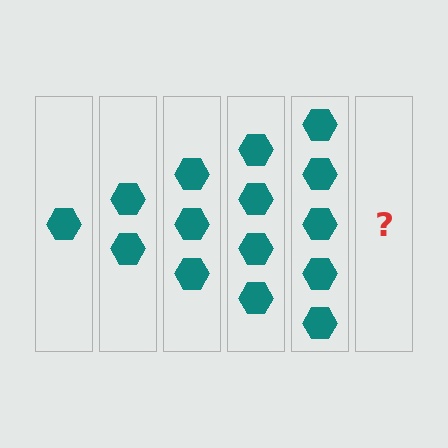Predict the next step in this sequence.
The next step is 6 hexagons.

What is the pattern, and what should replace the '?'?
The pattern is that each step adds one more hexagon. The '?' should be 6 hexagons.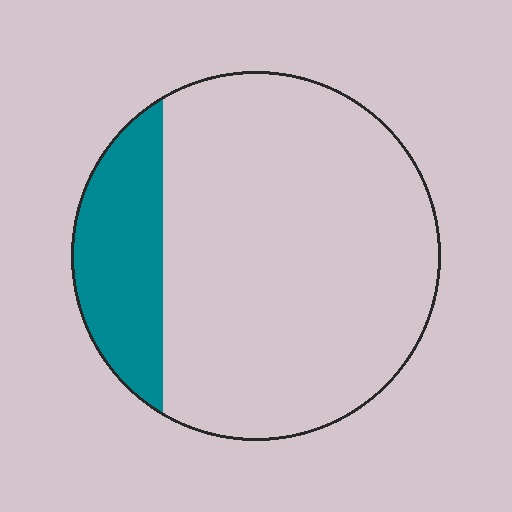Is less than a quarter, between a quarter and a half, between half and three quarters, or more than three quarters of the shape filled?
Less than a quarter.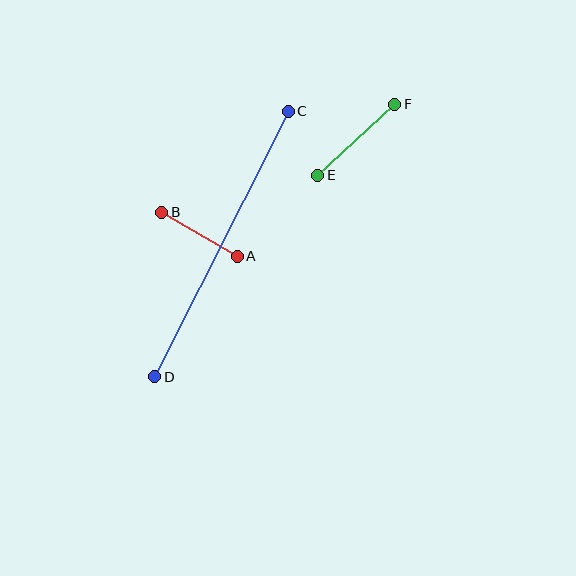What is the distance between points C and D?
The distance is approximately 297 pixels.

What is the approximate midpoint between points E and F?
The midpoint is at approximately (356, 140) pixels.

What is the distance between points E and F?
The distance is approximately 105 pixels.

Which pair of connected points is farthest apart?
Points C and D are farthest apart.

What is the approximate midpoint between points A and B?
The midpoint is at approximately (200, 234) pixels.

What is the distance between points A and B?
The distance is approximately 87 pixels.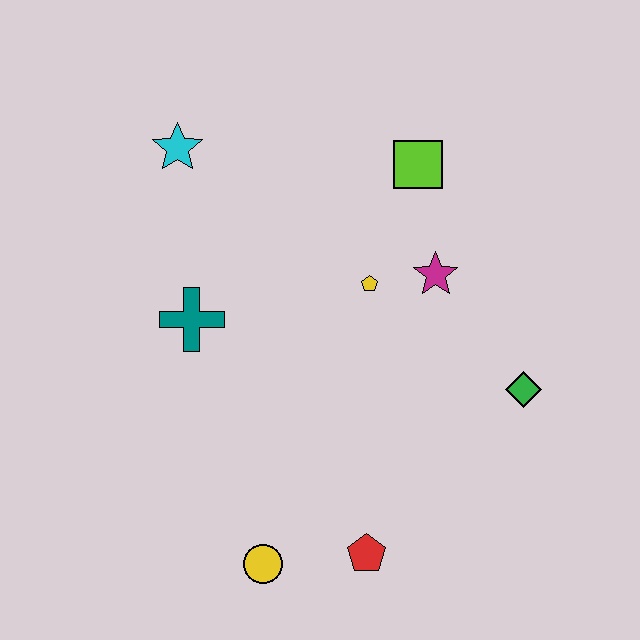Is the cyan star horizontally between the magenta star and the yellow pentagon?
No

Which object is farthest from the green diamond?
The cyan star is farthest from the green diamond.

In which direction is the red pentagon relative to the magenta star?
The red pentagon is below the magenta star.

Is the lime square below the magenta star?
No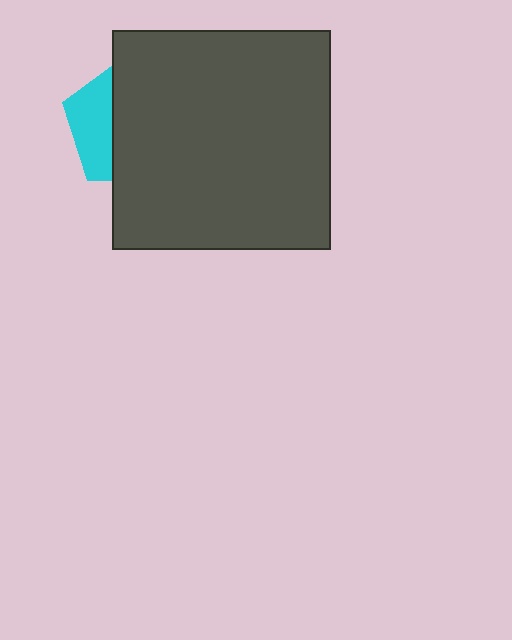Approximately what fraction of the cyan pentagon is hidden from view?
Roughly 67% of the cyan pentagon is hidden behind the dark gray square.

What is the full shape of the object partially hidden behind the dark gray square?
The partially hidden object is a cyan pentagon.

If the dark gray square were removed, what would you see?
You would see the complete cyan pentagon.